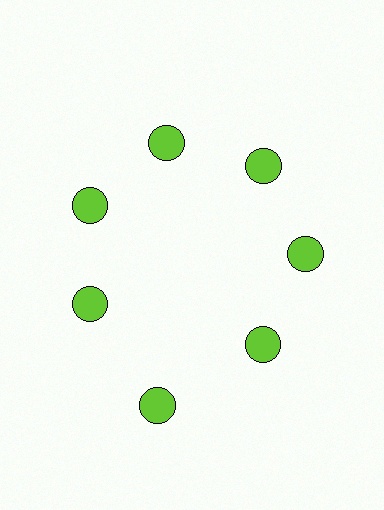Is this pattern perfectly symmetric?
No. The 7 lime circles are arranged in a ring, but one element near the 6 o'clock position is pushed outward from the center, breaking the 7-fold rotational symmetry.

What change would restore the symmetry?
The symmetry would be restored by moving it inward, back onto the ring so that all 7 circles sit at equal angles and equal distance from the center.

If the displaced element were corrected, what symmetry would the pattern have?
It would have 7-fold rotational symmetry — the pattern would map onto itself every 51 degrees.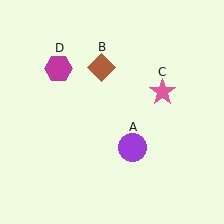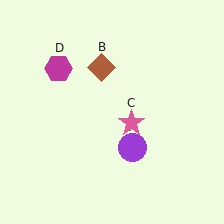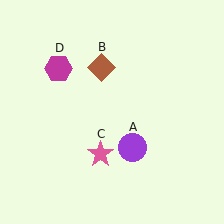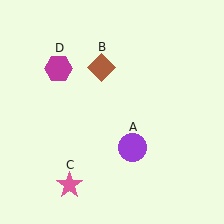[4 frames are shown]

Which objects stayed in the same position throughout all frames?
Purple circle (object A) and brown diamond (object B) and magenta hexagon (object D) remained stationary.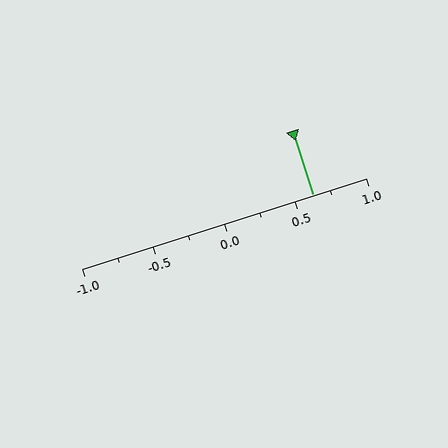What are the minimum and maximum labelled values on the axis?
The axis runs from -1.0 to 1.0.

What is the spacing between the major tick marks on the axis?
The major ticks are spaced 0.5 apart.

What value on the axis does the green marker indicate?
The marker indicates approximately 0.62.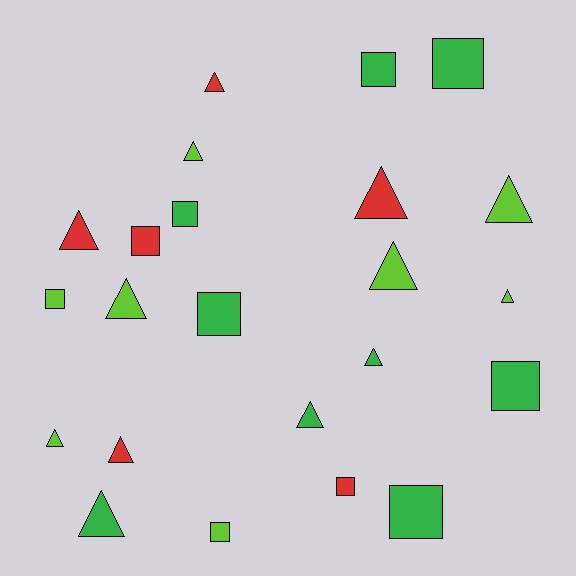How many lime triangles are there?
There are 6 lime triangles.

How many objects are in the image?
There are 23 objects.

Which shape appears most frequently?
Triangle, with 13 objects.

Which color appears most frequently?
Green, with 9 objects.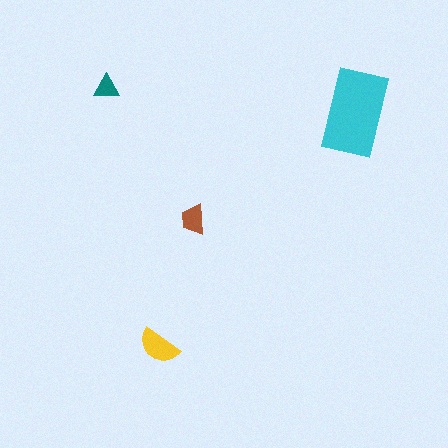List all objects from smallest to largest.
The teal triangle, the brown trapezoid, the yellow semicircle, the cyan rectangle.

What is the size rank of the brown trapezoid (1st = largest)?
3rd.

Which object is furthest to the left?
The teal triangle is leftmost.